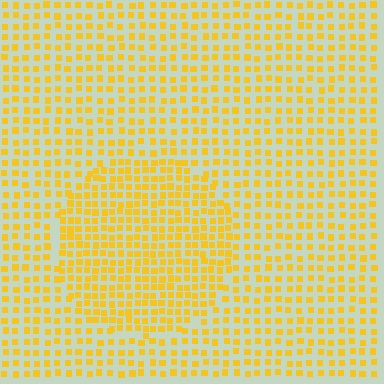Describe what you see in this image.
The image contains small yellow elements arranged at two different densities. A circle-shaped region is visible where the elements are more densely packed than the surrounding area.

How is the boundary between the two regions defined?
The boundary is defined by a change in element density (approximately 1.6x ratio). All elements are the same color, size, and shape.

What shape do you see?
I see a circle.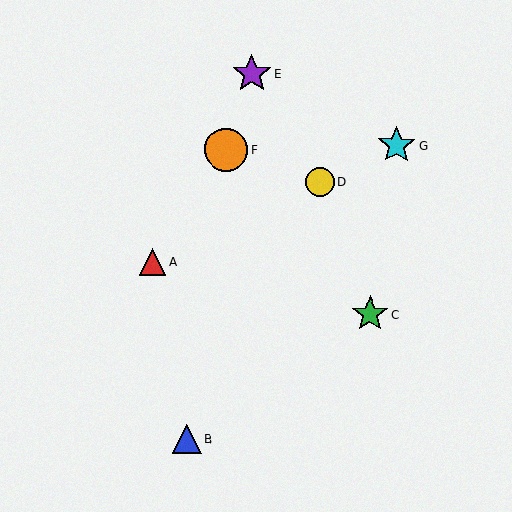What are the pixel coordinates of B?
Object B is at (187, 439).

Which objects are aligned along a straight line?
Objects A, D, G are aligned along a straight line.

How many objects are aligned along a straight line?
3 objects (A, D, G) are aligned along a straight line.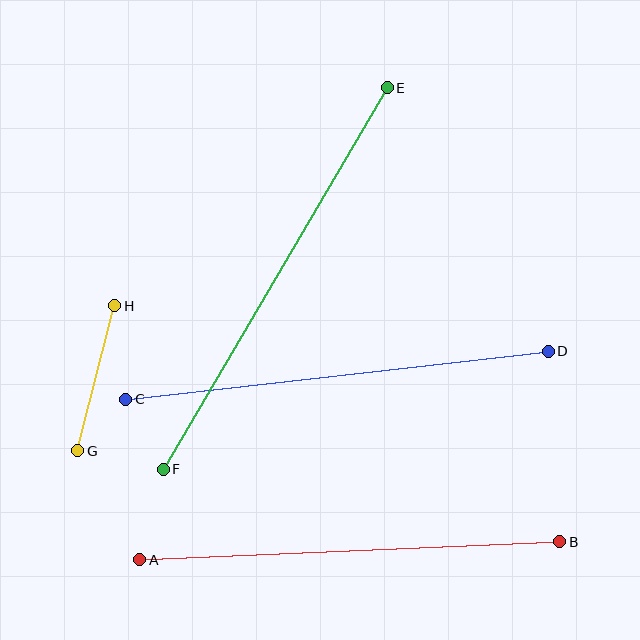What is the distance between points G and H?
The distance is approximately 150 pixels.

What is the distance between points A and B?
The distance is approximately 420 pixels.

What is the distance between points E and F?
The distance is approximately 442 pixels.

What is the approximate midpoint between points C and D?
The midpoint is at approximately (337, 375) pixels.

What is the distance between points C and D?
The distance is approximately 425 pixels.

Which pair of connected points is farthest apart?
Points E and F are farthest apart.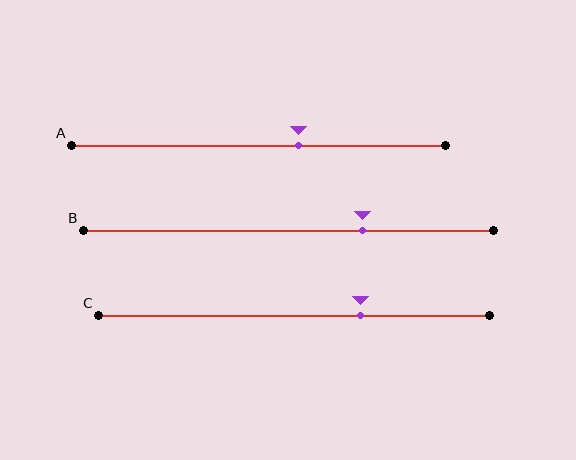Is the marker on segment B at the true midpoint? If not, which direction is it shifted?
No, the marker on segment B is shifted to the right by about 18% of the segment length.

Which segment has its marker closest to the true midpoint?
Segment A has its marker closest to the true midpoint.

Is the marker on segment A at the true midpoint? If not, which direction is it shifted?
No, the marker on segment A is shifted to the right by about 11% of the segment length.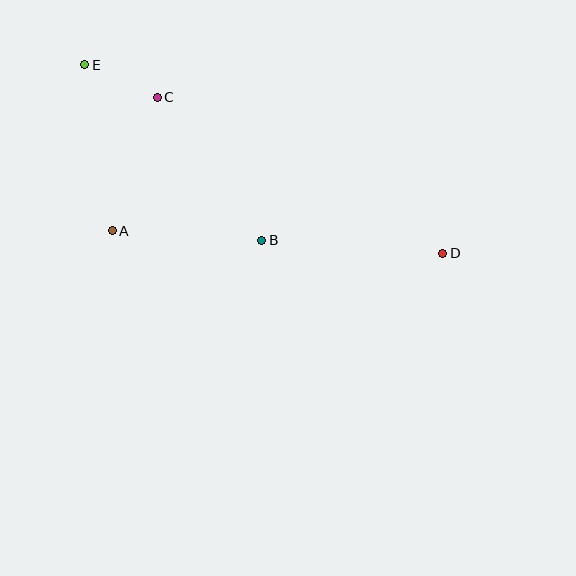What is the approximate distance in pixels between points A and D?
The distance between A and D is approximately 331 pixels.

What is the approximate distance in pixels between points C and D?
The distance between C and D is approximately 325 pixels.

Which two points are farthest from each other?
Points D and E are farthest from each other.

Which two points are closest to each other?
Points C and E are closest to each other.